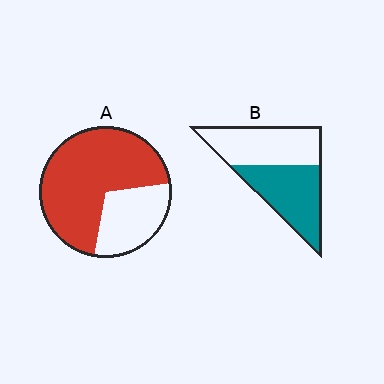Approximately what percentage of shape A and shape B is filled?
A is approximately 70% and B is approximately 50%.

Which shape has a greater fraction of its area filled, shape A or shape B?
Shape A.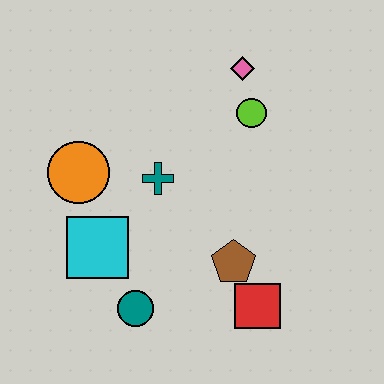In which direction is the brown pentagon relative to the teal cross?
The brown pentagon is below the teal cross.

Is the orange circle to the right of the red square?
No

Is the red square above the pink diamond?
No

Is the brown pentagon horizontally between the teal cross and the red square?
Yes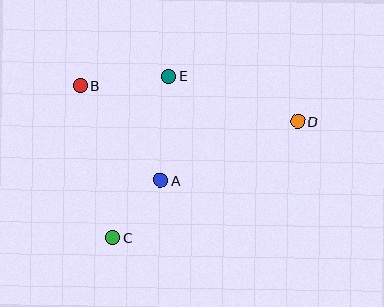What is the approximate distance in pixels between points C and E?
The distance between C and E is approximately 172 pixels.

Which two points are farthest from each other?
Points B and D are farthest from each other.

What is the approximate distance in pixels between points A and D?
The distance between A and D is approximately 150 pixels.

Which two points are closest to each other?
Points A and C are closest to each other.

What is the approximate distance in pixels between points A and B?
The distance between A and B is approximately 124 pixels.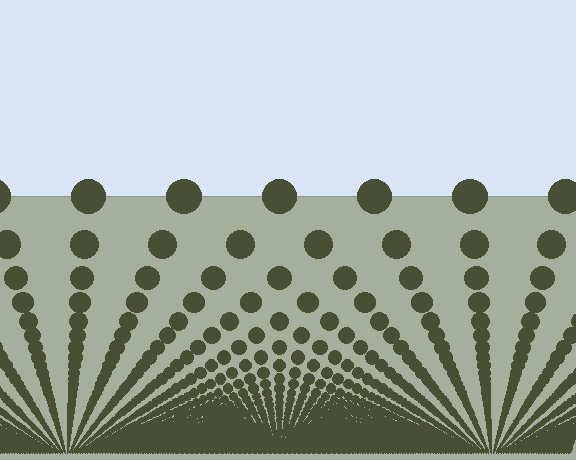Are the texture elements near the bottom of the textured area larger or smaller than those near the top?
Smaller. The gradient is inverted — elements near the bottom are smaller and denser.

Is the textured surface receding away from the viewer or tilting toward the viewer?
The surface appears to tilt toward the viewer. Texture elements get larger and sparser toward the top.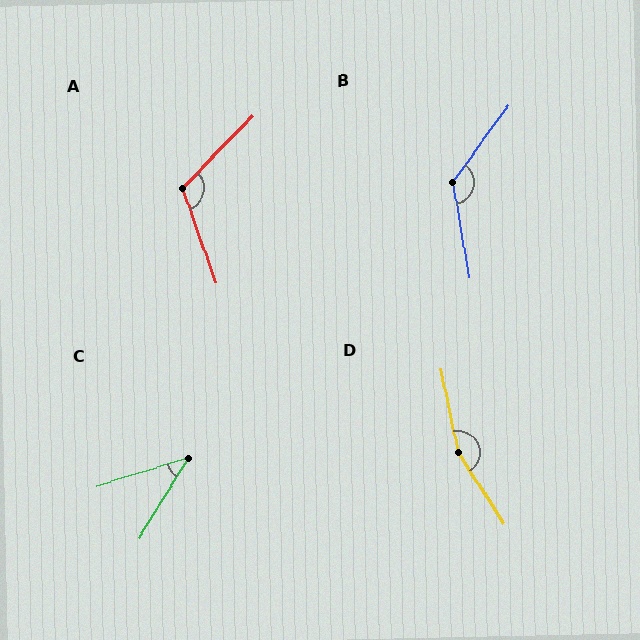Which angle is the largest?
D, at approximately 158 degrees.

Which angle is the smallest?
C, at approximately 41 degrees.